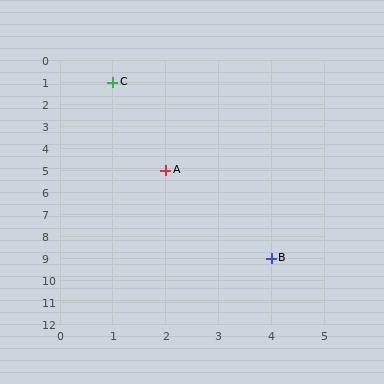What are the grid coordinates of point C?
Point C is at grid coordinates (1, 1).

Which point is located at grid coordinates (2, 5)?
Point A is at (2, 5).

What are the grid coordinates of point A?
Point A is at grid coordinates (2, 5).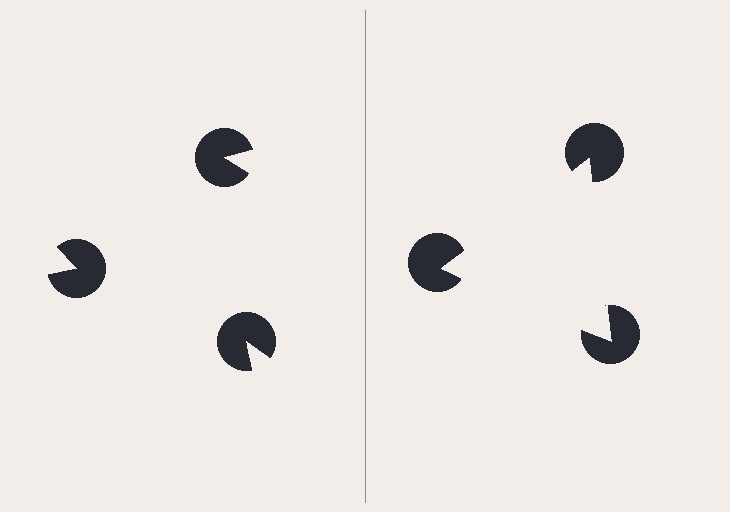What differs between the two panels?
The pac-man discs are positioned identically on both sides; only the wedge orientations differ. On the right they align to a triangle; on the left they are misaligned.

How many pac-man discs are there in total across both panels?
6 — 3 on each side.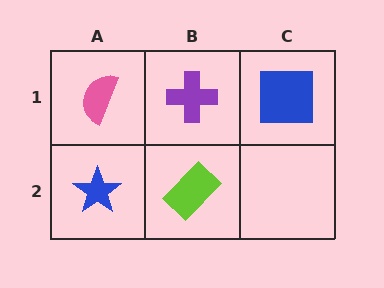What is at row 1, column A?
A pink semicircle.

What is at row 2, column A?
A blue star.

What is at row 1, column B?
A purple cross.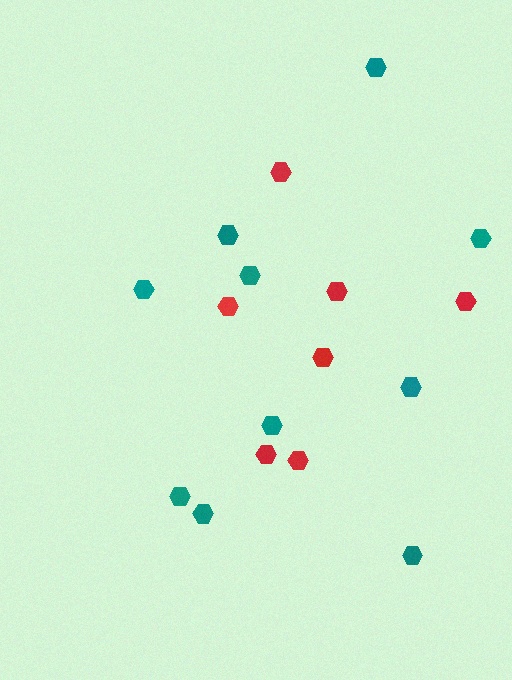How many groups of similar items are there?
There are 2 groups: one group of red hexagons (7) and one group of teal hexagons (10).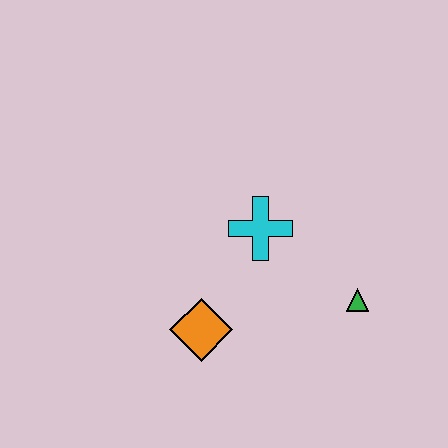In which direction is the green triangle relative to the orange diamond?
The green triangle is to the right of the orange diamond.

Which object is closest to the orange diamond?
The cyan cross is closest to the orange diamond.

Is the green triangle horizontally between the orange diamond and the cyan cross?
No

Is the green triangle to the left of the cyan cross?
No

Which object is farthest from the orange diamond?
The green triangle is farthest from the orange diamond.